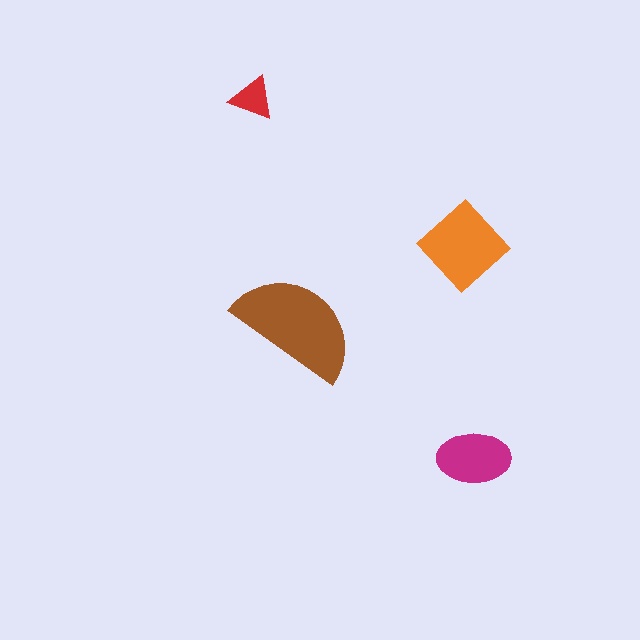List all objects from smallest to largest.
The red triangle, the magenta ellipse, the orange diamond, the brown semicircle.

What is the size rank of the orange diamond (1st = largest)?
2nd.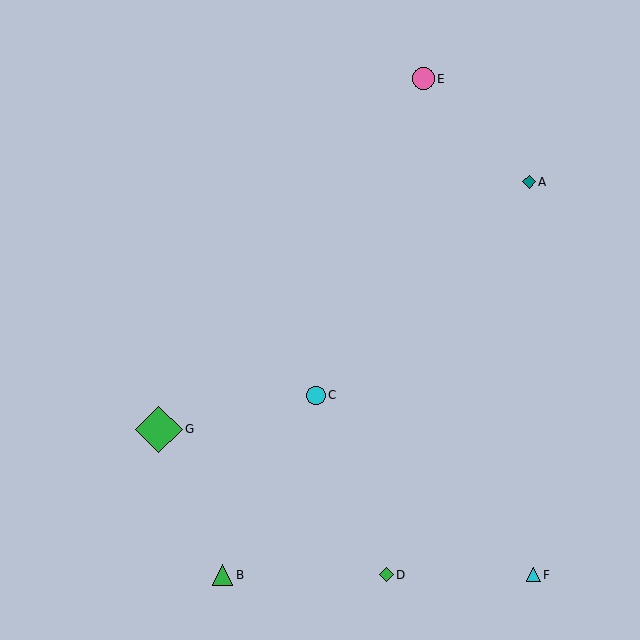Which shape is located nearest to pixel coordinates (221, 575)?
The green triangle (labeled B) at (223, 575) is nearest to that location.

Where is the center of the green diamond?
The center of the green diamond is at (386, 575).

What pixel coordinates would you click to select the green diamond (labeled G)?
Click at (159, 429) to select the green diamond G.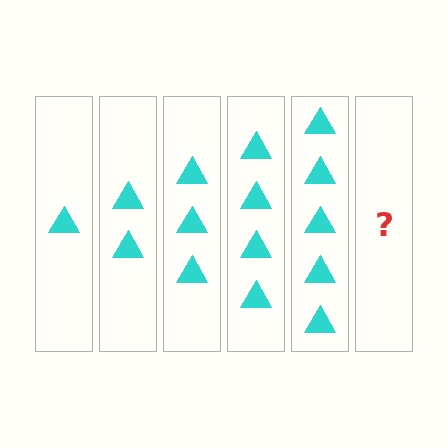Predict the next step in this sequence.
The next step is 6 triangles.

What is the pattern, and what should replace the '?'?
The pattern is that each step adds one more triangle. The '?' should be 6 triangles.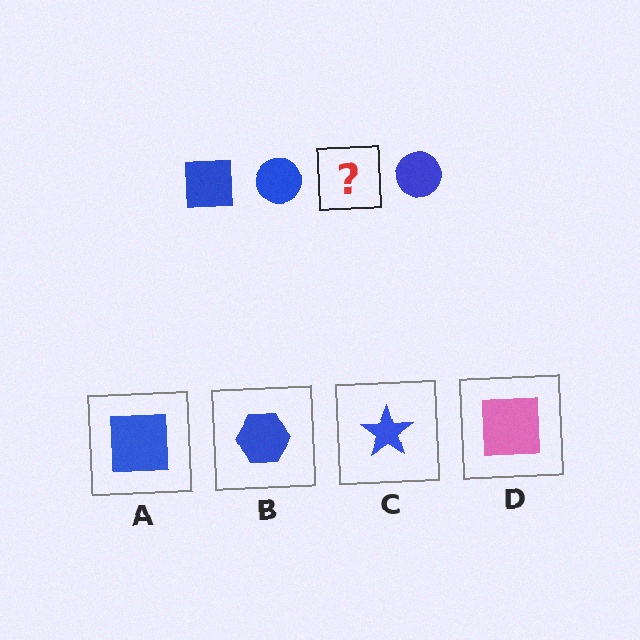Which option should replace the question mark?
Option A.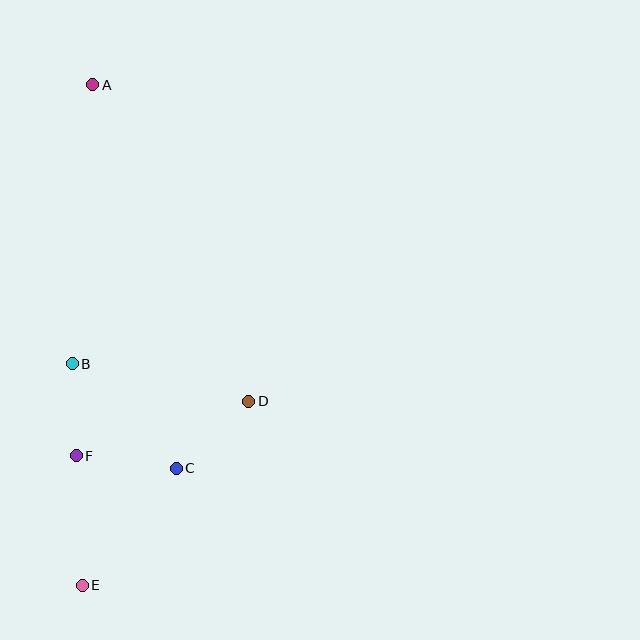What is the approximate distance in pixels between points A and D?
The distance between A and D is approximately 353 pixels.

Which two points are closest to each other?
Points B and F are closest to each other.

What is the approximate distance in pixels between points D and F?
The distance between D and F is approximately 181 pixels.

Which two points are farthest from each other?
Points A and E are farthest from each other.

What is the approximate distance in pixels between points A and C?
The distance between A and C is approximately 393 pixels.